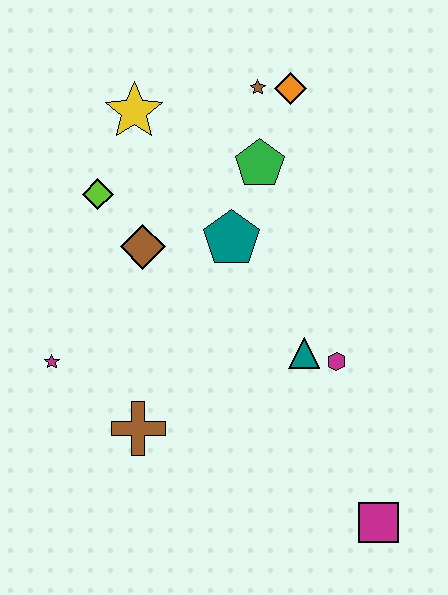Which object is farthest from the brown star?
The magenta square is farthest from the brown star.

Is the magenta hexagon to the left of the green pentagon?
No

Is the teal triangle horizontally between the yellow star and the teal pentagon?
No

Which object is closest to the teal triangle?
The magenta hexagon is closest to the teal triangle.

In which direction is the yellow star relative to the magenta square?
The yellow star is above the magenta square.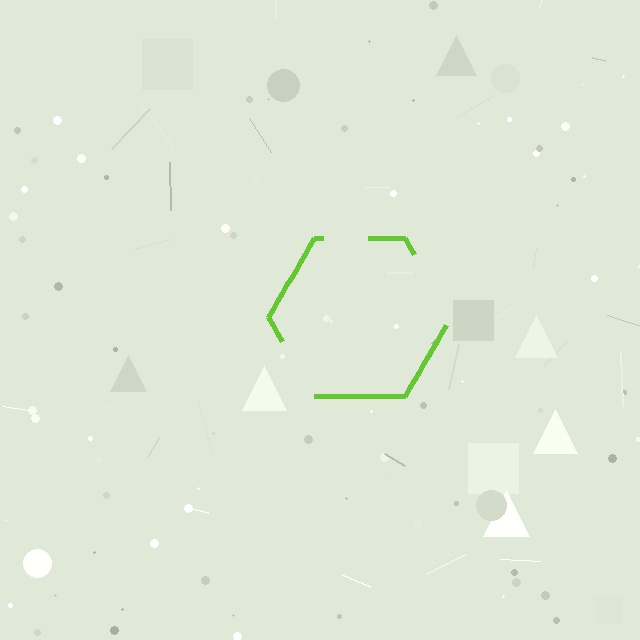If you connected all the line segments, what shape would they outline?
They would outline a hexagon.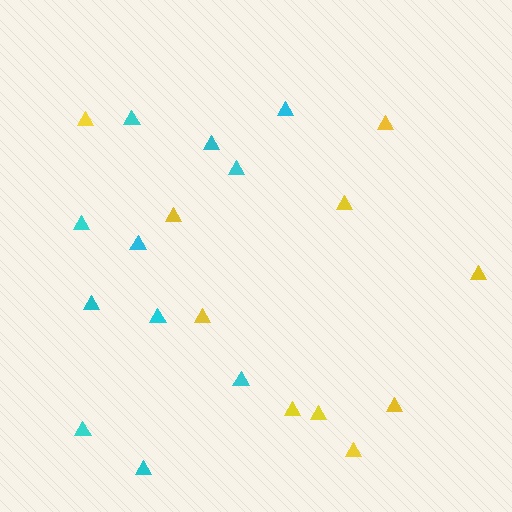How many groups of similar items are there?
There are 2 groups: one group of cyan triangles (11) and one group of yellow triangles (10).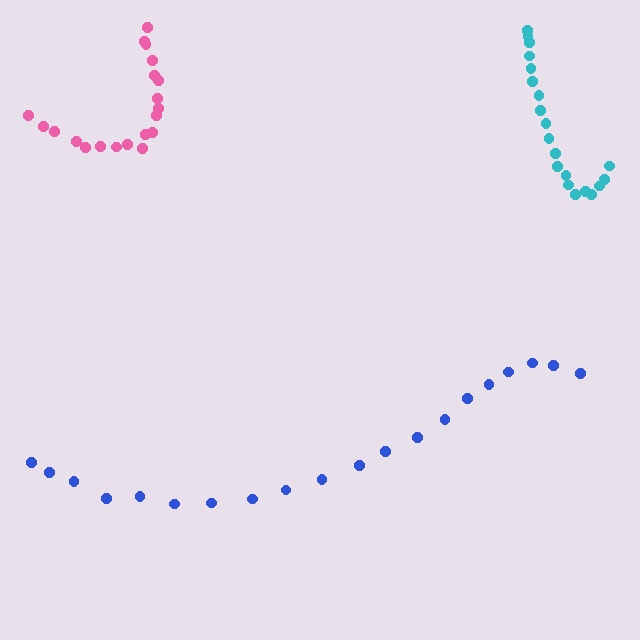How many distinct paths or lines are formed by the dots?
There are 3 distinct paths.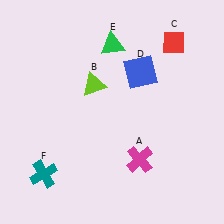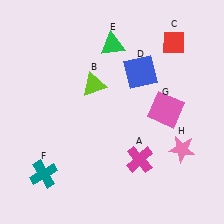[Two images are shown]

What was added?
A pink square (G), a pink star (H) were added in Image 2.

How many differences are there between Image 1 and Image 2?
There are 2 differences between the two images.